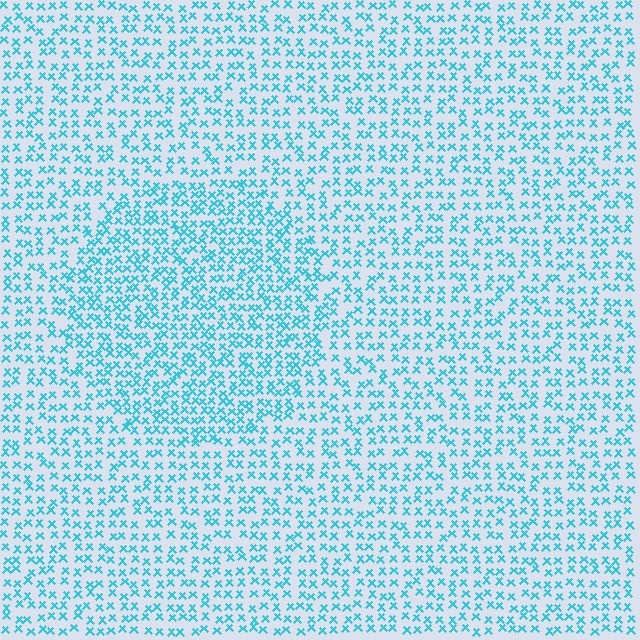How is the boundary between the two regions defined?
The boundary is defined by a change in element density (approximately 1.5x ratio). All elements are the same color, size, and shape.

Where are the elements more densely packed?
The elements are more densely packed inside the circle boundary.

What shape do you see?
I see a circle.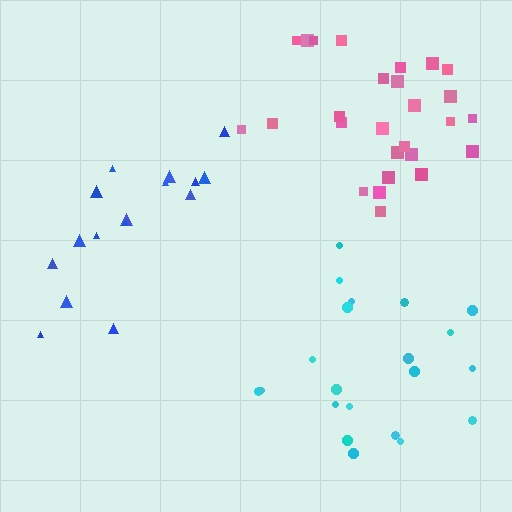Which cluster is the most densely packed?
Blue.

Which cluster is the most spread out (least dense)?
Cyan.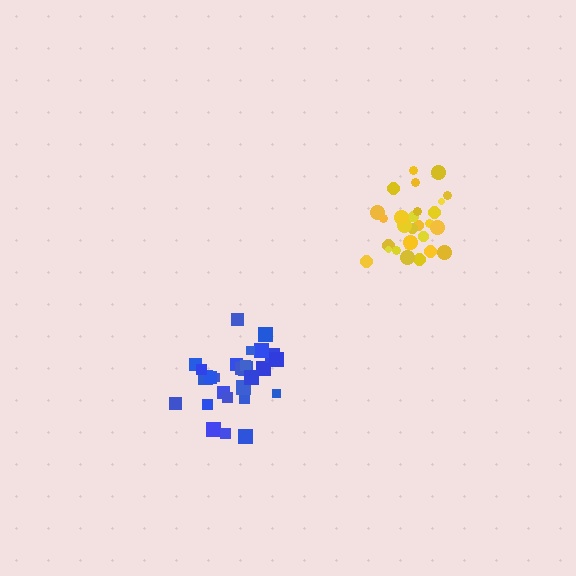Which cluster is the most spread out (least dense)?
Blue.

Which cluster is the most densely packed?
Yellow.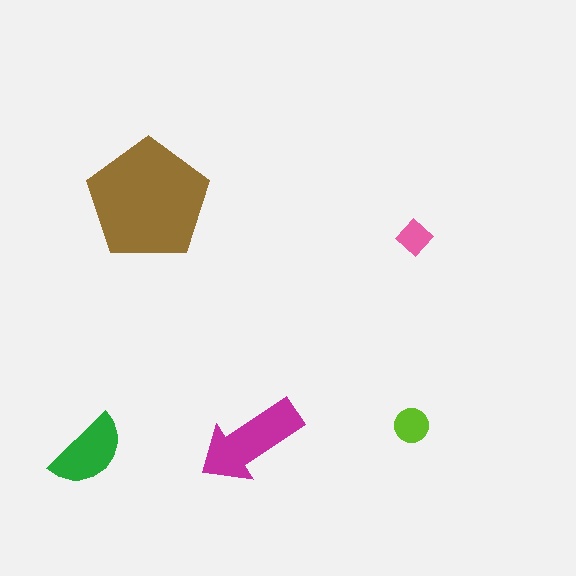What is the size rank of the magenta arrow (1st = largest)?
2nd.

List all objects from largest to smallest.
The brown pentagon, the magenta arrow, the green semicircle, the lime circle, the pink diamond.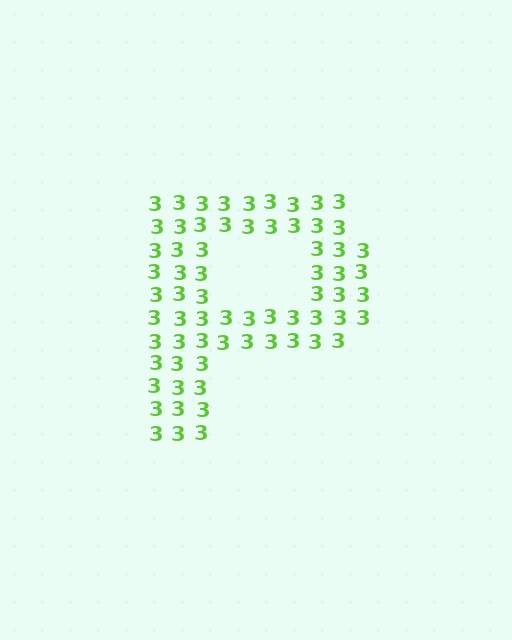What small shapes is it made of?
It is made of small digit 3's.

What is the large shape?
The large shape is the letter P.